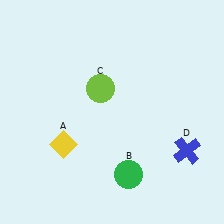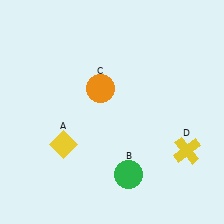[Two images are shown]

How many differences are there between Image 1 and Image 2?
There are 2 differences between the two images.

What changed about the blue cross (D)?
In Image 1, D is blue. In Image 2, it changed to yellow.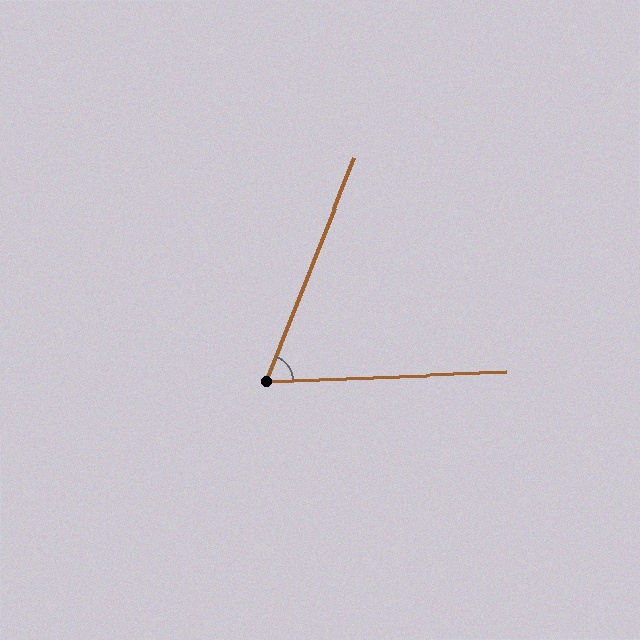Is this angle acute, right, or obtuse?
It is acute.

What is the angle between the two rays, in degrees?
Approximately 66 degrees.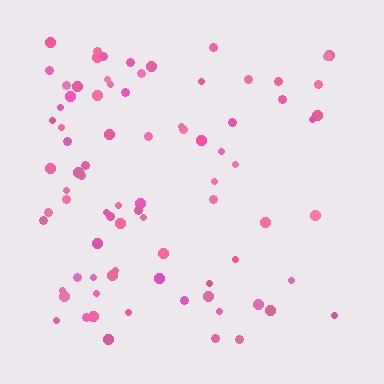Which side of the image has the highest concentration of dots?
The left.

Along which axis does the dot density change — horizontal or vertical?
Horizontal.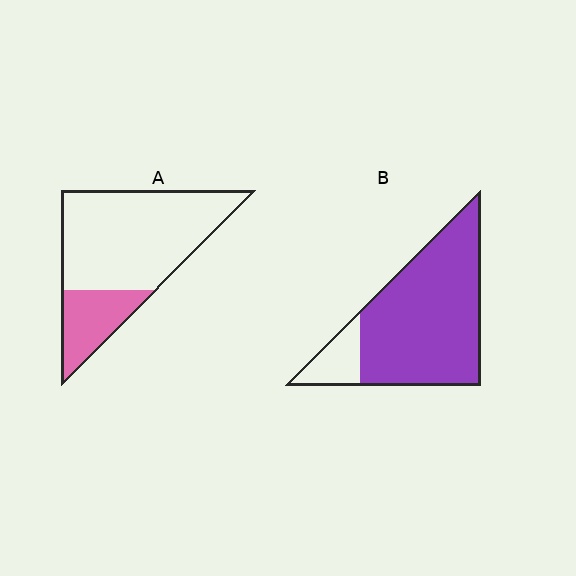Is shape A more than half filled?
No.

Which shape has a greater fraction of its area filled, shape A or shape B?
Shape B.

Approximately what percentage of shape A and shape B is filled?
A is approximately 25% and B is approximately 85%.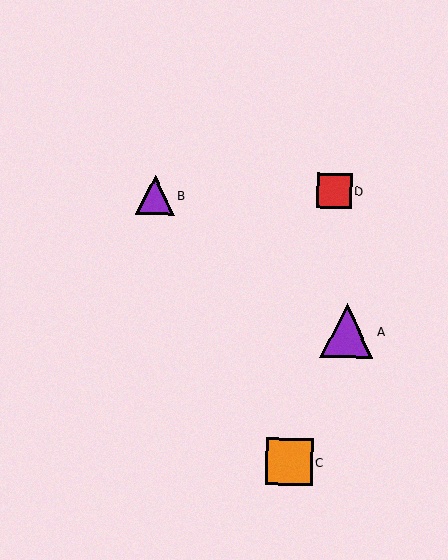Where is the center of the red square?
The center of the red square is at (334, 191).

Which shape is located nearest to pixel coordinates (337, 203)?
The red square (labeled D) at (334, 191) is nearest to that location.